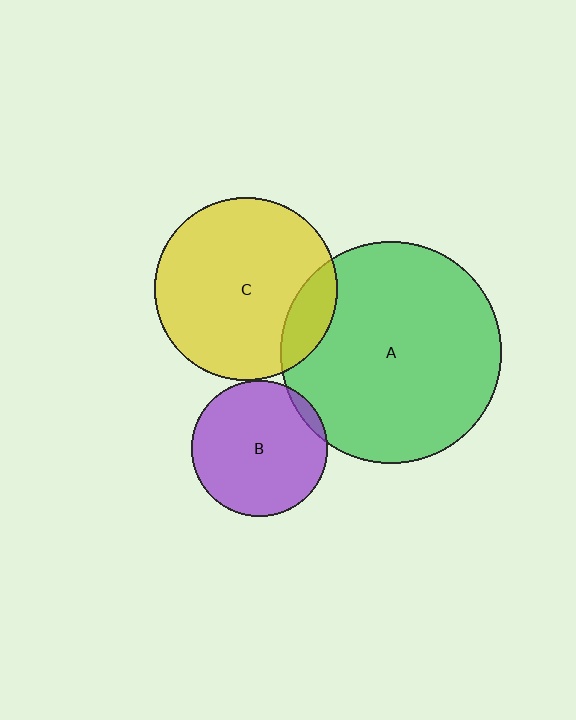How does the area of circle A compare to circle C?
Approximately 1.5 times.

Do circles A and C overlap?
Yes.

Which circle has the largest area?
Circle A (green).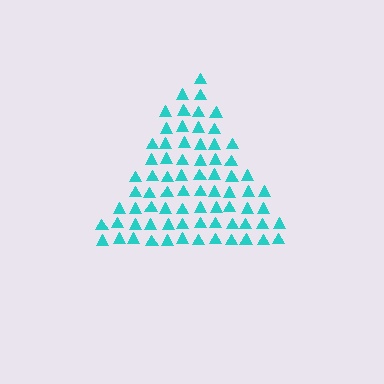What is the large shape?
The large shape is a triangle.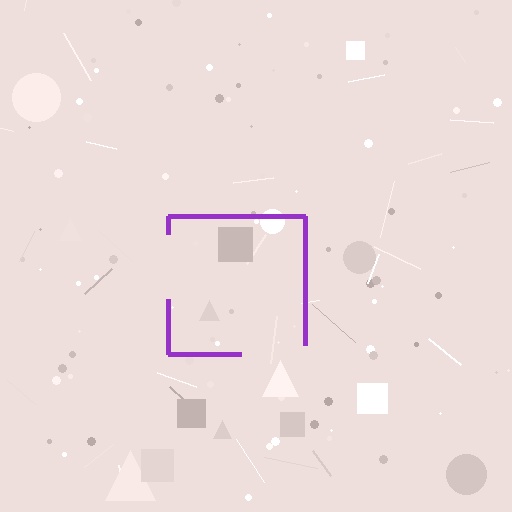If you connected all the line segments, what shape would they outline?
They would outline a square.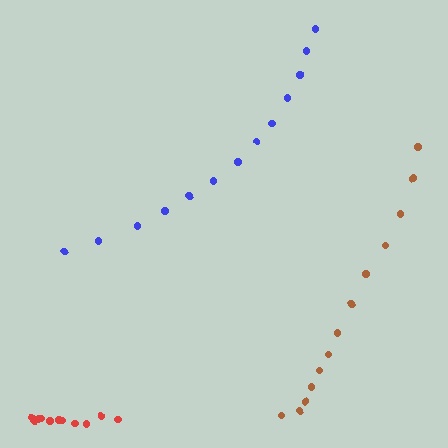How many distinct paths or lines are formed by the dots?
There are 3 distinct paths.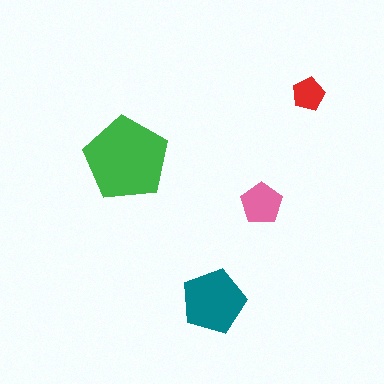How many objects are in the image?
There are 4 objects in the image.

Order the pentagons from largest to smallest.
the green one, the teal one, the pink one, the red one.